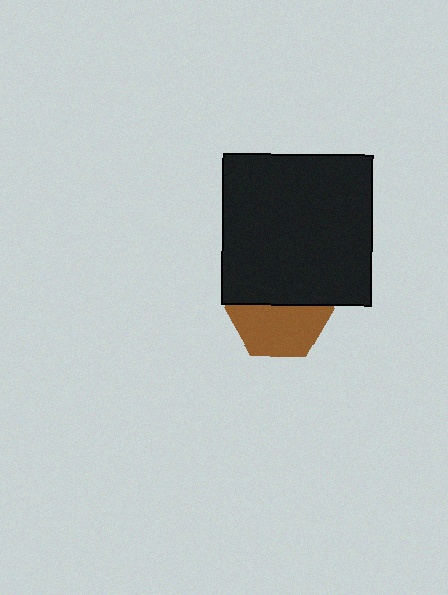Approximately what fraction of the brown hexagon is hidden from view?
Roughly 47% of the brown hexagon is hidden behind the black square.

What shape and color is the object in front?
The object in front is a black square.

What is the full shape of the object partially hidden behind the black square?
The partially hidden object is a brown hexagon.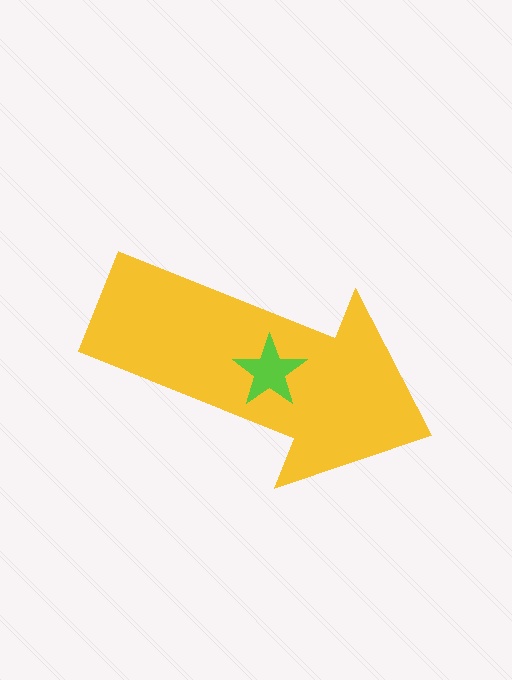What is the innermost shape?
The lime star.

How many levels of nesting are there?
2.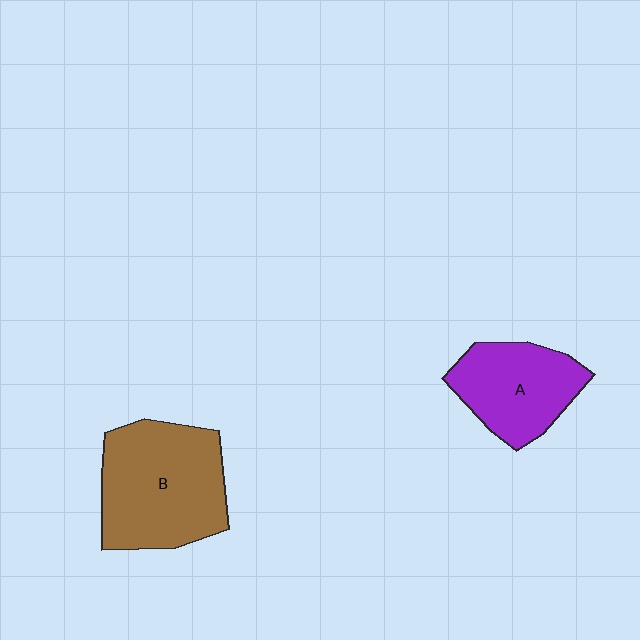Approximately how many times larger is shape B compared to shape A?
Approximately 1.4 times.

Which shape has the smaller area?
Shape A (purple).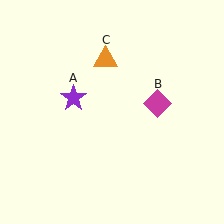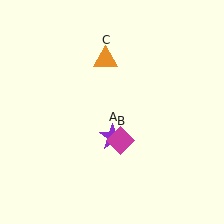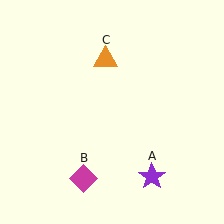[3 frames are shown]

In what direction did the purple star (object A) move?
The purple star (object A) moved down and to the right.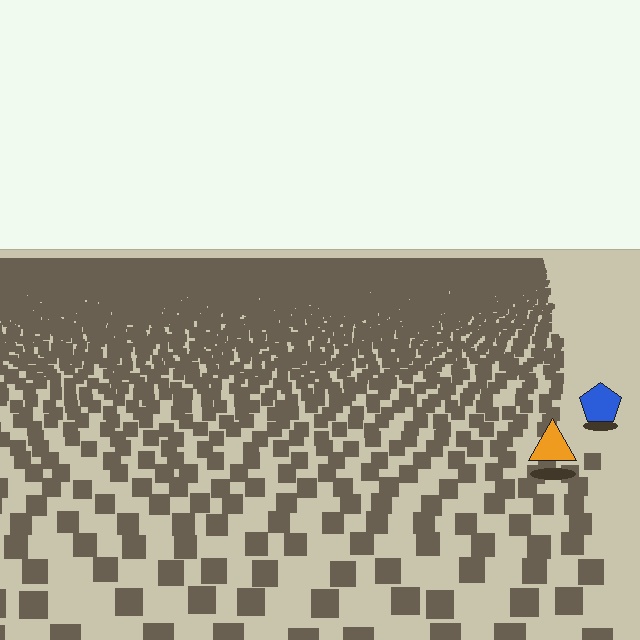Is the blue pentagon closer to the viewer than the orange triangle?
No. The orange triangle is closer — you can tell from the texture gradient: the ground texture is coarser near it.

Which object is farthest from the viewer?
The blue pentagon is farthest from the viewer. It appears smaller and the ground texture around it is denser.